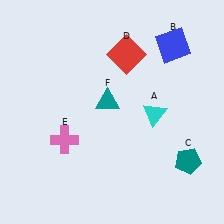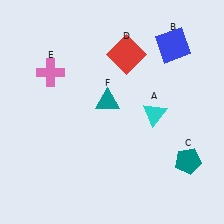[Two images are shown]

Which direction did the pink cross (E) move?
The pink cross (E) moved up.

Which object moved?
The pink cross (E) moved up.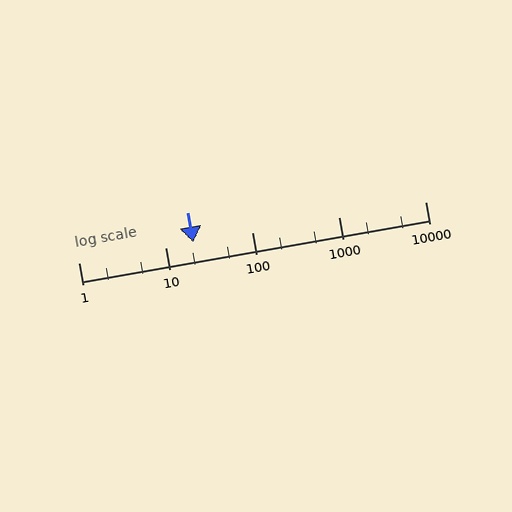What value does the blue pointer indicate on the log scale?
The pointer indicates approximately 21.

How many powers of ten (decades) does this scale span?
The scale spans 4 decades, from 1 to 10000.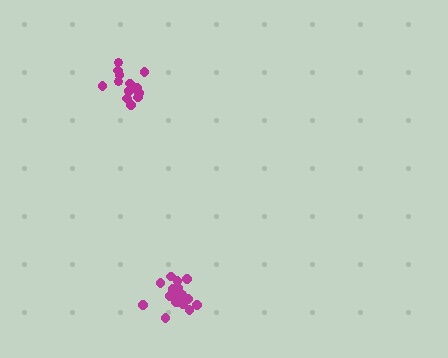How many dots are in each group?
Group 1: 14 dots, Group 2: 18 dots (32 total).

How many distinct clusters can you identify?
There are 2 distinct clusters.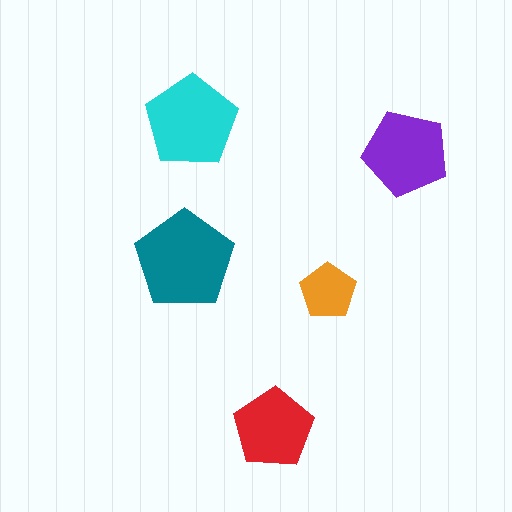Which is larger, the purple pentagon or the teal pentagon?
The teal one.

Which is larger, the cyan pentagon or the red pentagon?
The cyan one.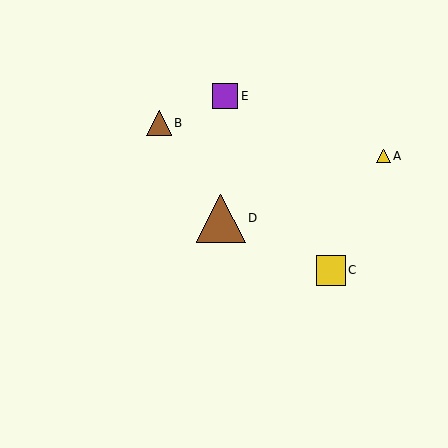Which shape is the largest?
The brown triangle (labeled D) is the largest.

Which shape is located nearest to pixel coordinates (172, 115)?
The brown triangle (labeled B) at (159, 123) is nearest to that location.